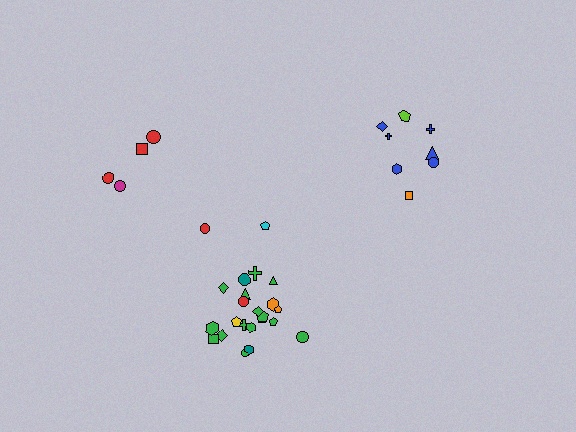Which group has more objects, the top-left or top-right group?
The top-right group.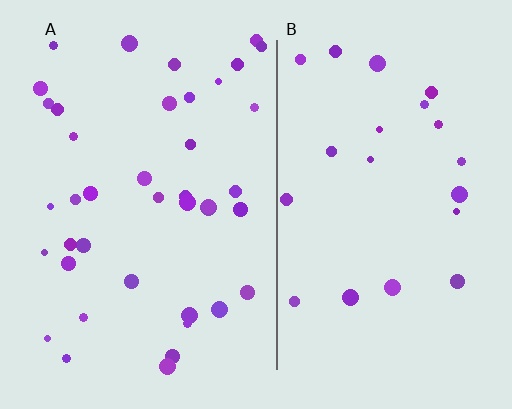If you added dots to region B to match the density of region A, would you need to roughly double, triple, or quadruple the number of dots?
Approximately double.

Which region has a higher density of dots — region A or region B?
A (the left).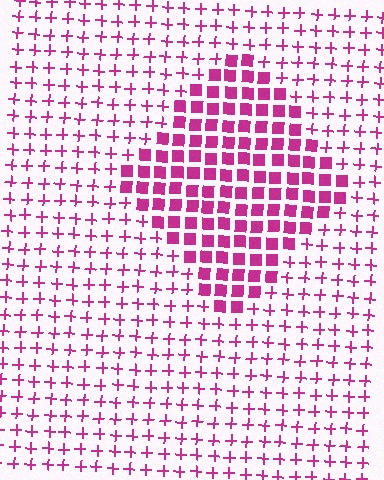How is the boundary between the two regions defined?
The boundary is defined by a change in element shape: squares inside vs. plus signs outside. All elements share the same color and spacing.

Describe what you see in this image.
The image is filled with small magenta elements arranged in a uniform grid. A diamond-shaped region contains squares, while the surrounding area contains plus signs. The boundary is defined purely by the change in element shape.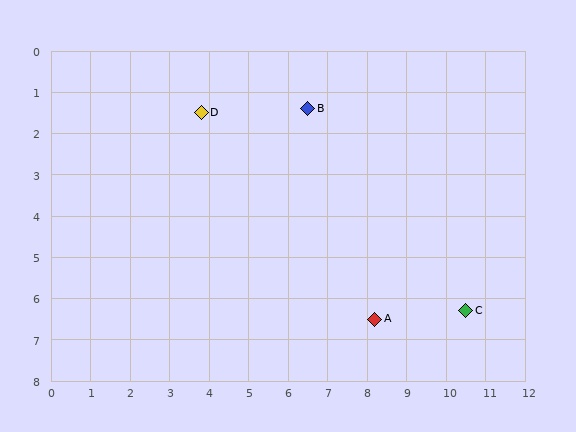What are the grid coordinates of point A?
Point A is at approximately (8.2, 6.5).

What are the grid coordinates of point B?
Point B is at approximately (6.5, 1.4).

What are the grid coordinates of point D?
Point D is at approximately (3.8, 1.5).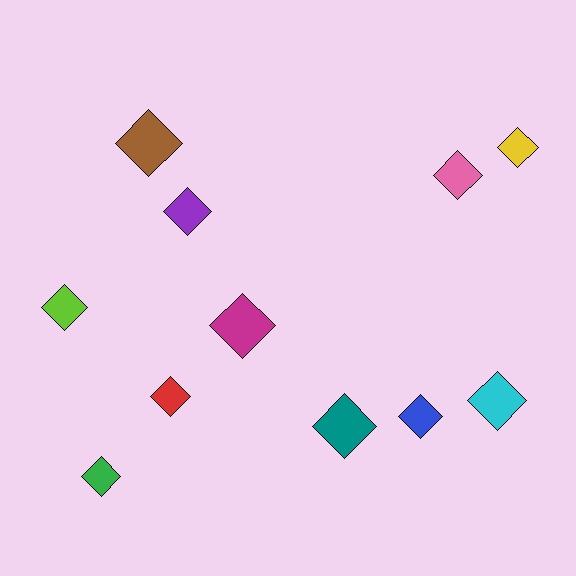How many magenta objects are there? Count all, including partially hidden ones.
There is 1 magenta object.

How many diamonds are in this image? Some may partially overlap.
There are 11 diamonds.